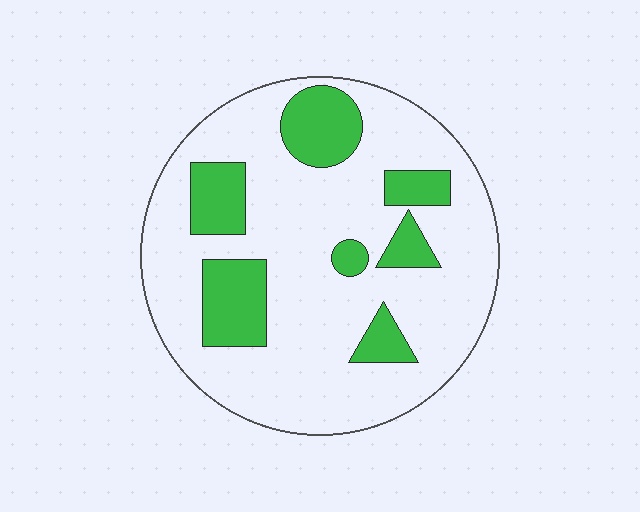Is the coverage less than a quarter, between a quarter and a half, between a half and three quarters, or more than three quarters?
Less than a quarter.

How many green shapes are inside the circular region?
7.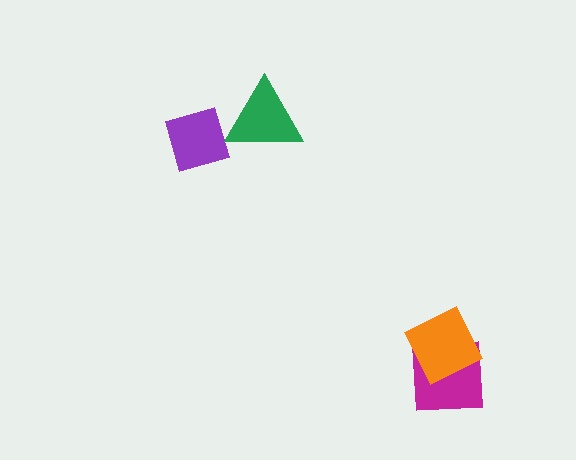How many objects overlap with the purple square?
0 objects overlap with the purple square.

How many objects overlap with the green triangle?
0 objects overlap with the green triangle.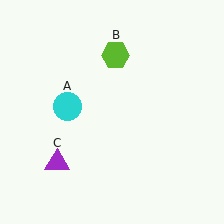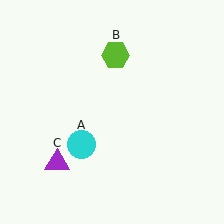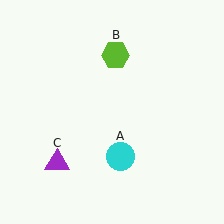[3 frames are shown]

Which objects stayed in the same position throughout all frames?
Lime hexagon (object B) and purple triangle (object C) remained stationary.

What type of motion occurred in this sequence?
The cyan circle (object A) rotated counterclockwise around the center of the scene.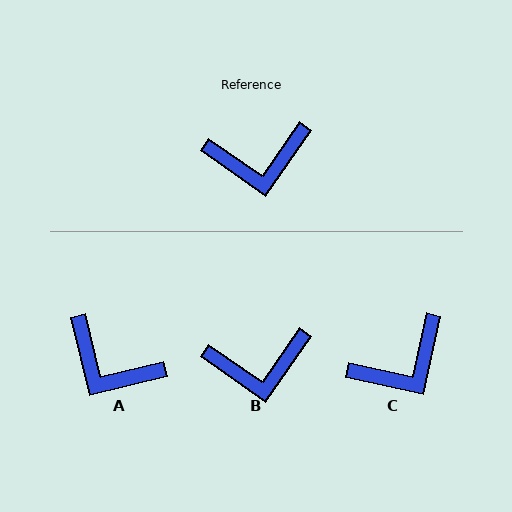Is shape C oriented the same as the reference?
No, it is off by about 23 degrees.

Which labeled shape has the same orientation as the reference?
B.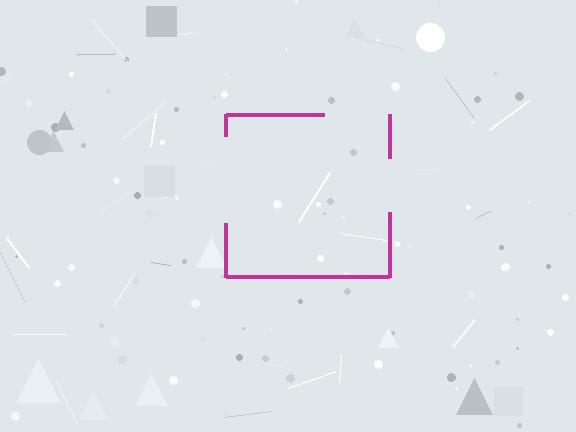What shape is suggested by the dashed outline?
The dashed outline suggests a square.